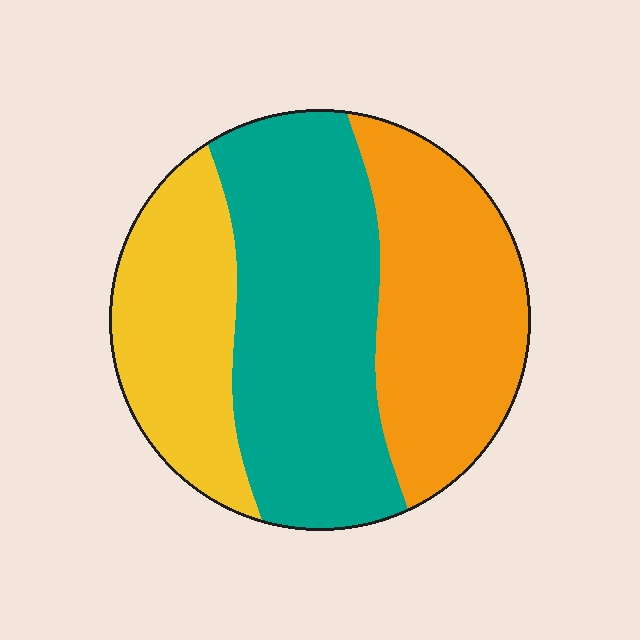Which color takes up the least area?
Yellow, at roughly 25%.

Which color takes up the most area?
Teal, at roughly 45%.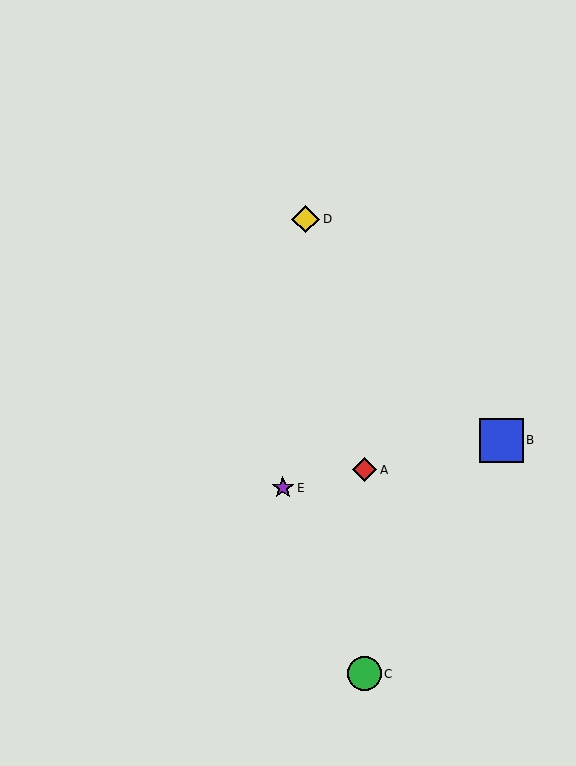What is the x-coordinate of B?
Object B is at x≈501.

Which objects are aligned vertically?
Objects A, C are aligned vertically.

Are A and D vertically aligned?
No, A is at x≈365 and D is at x≈306.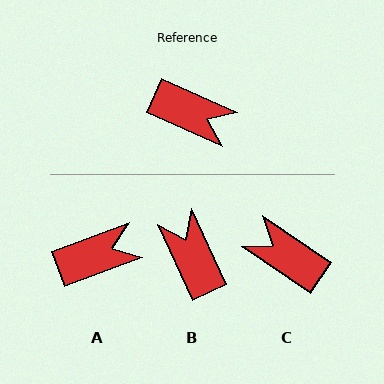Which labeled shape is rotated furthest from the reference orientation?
C, about 171 degrees away.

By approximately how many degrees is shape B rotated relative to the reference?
Approximately 139 degrees counter-clockwise.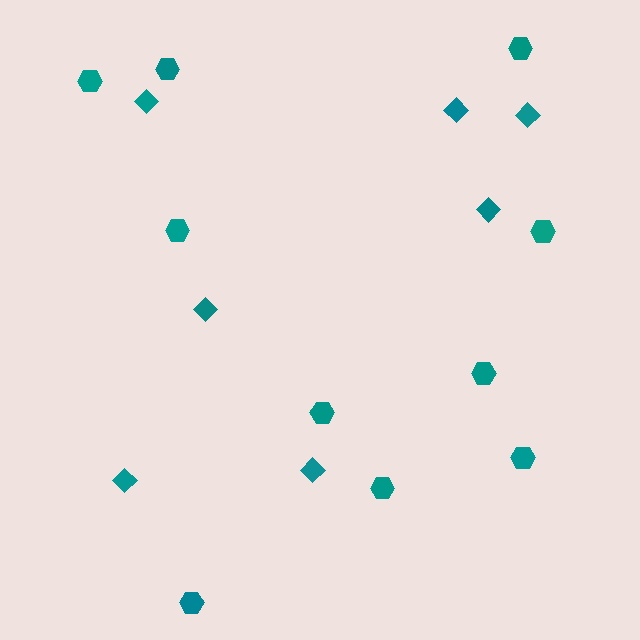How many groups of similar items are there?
There are 2 groups: one group of hexagons (10) and one group of diamonds (7).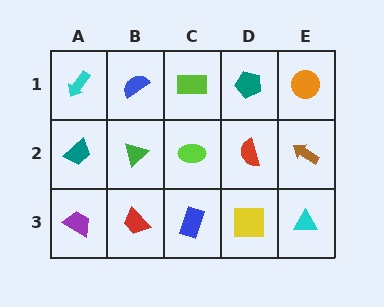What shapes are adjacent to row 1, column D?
A red semicircle (row 2, column D), a lime rectangle (row 1, column C), an orange circle (row 1, column E).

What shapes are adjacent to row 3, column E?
A brown arrow (row 2, column E), a yellow square (row 3, column D).